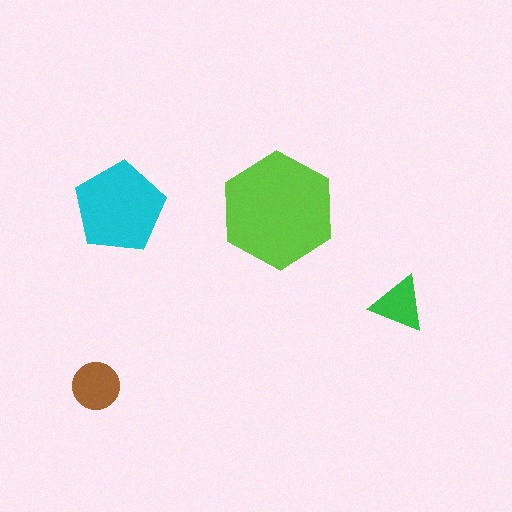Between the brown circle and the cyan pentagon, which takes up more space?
The cyan pentagon.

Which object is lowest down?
The brown circle is bottommost.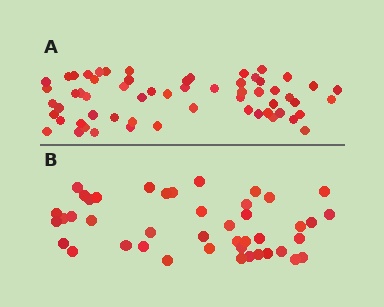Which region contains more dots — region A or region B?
Region A (the top region) has more dots.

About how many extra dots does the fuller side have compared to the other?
Region A has approximately 15 more dots than region B.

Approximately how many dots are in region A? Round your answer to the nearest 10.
About 60 dots.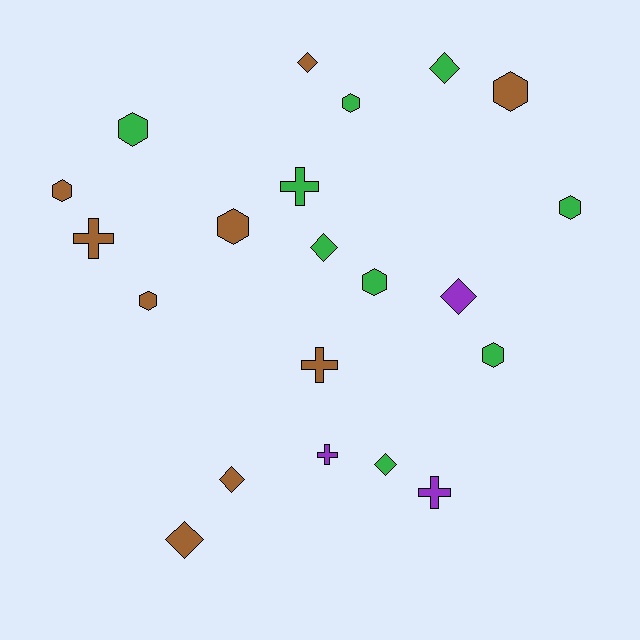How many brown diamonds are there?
There are 3 brown diamonds.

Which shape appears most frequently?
Hexagon, with 9 objects.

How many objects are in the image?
There are 21 objects.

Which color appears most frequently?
Brown, with 9 objects.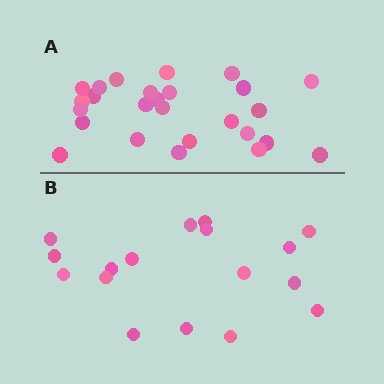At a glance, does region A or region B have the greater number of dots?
Region A (the top region) has more dots.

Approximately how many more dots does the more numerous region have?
Region A has roughly 8 or so more dots than region B.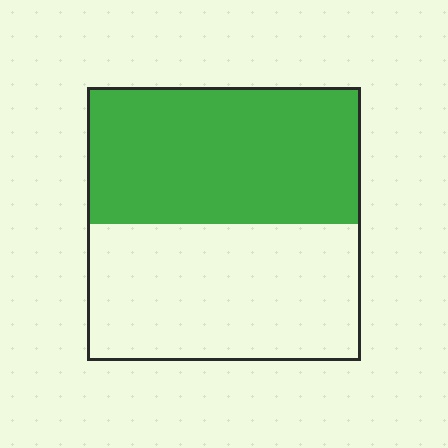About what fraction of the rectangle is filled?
About one half (1/2).